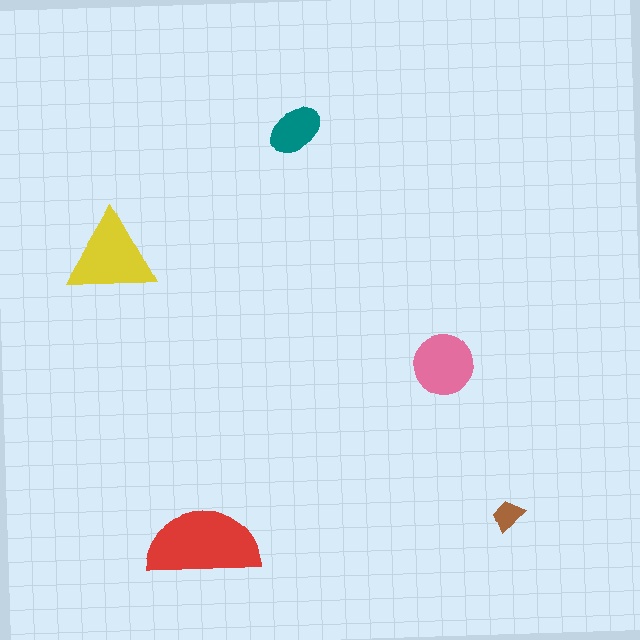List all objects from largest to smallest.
The red semicircle, the yellow triangle, the pink circle, the teal ellipse, the brown trapezoid.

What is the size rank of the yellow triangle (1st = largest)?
2nd.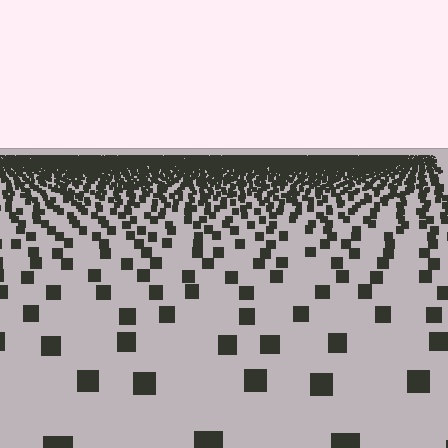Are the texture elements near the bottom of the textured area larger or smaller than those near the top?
Larger. Near the bottom, elements are closer to the viewer and appear at a bigger on-screen size.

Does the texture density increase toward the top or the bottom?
Density increases toward the top.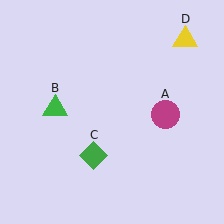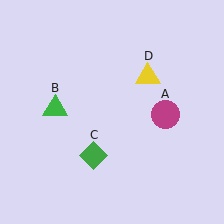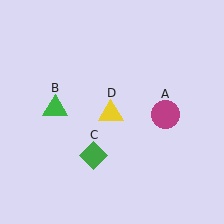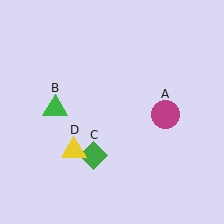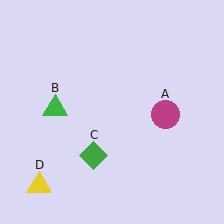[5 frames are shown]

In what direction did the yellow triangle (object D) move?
The yellow triangle (object D) moved down and to the left.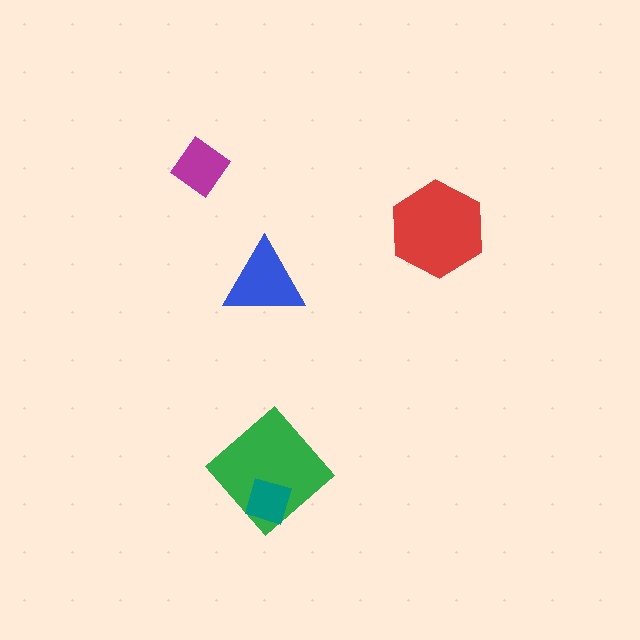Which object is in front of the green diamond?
The teal diamond is in front of the green diamond.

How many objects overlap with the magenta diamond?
0 objects overlap with the magenta diamond.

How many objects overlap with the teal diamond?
1 object overlaps with the teal diamond.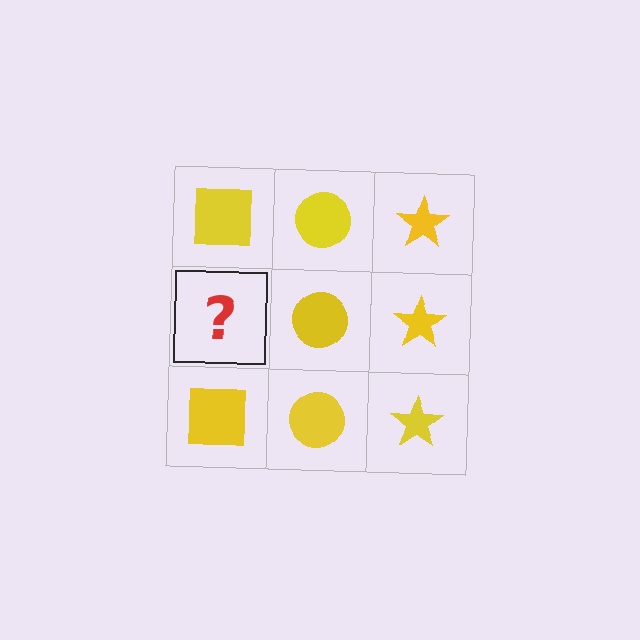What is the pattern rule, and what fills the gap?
The rule is that each column has a consistent shape. The gap should be filled with a yellow square.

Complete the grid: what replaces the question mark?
The question mark should be replaced with a yellow square.